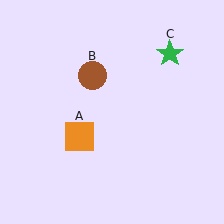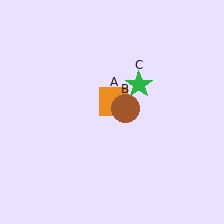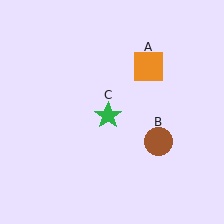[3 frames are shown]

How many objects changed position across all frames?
3 objects changed position: orange square (object A), brown circle (object B), green star (object C).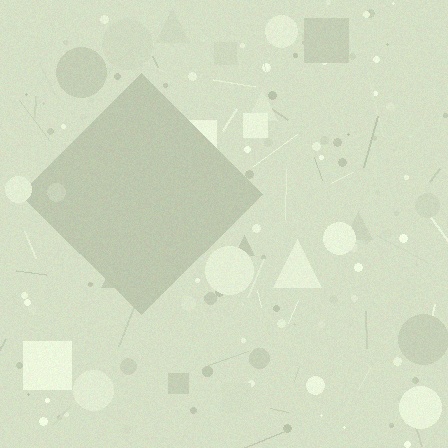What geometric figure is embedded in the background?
A diamond is embedded in the background.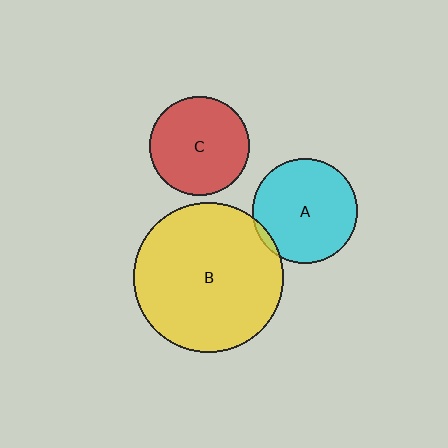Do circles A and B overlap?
Yes.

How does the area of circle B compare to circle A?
Approximately 2.1 times.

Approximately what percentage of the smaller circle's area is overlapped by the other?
Approximately 5%.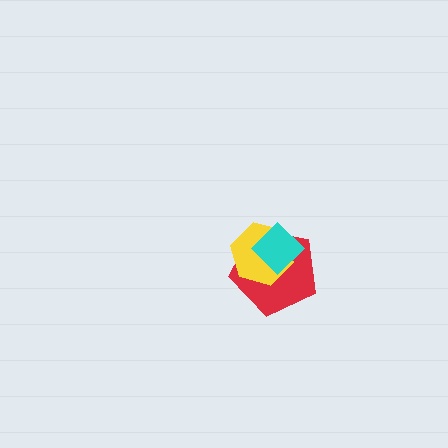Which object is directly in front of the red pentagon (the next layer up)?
The yellow hexagon is directly in front of the red pentagon.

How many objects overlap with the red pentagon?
2 objects overlap with the red pentagon.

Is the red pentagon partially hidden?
Yes, it is partially covered by another shape.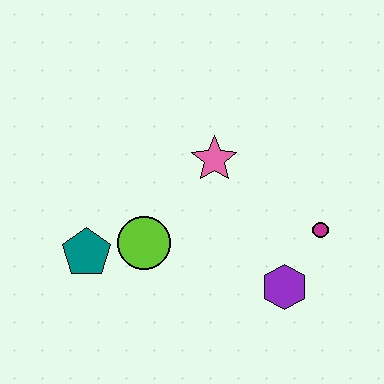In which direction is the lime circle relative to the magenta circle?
The lime circle is to the left of the magenta circle.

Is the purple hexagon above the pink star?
No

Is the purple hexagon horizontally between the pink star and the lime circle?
No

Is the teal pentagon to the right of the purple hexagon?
No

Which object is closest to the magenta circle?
The purple hexagon is closest to the magenta circle.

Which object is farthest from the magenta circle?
The teal pentagon is farthest from the magenta circle.